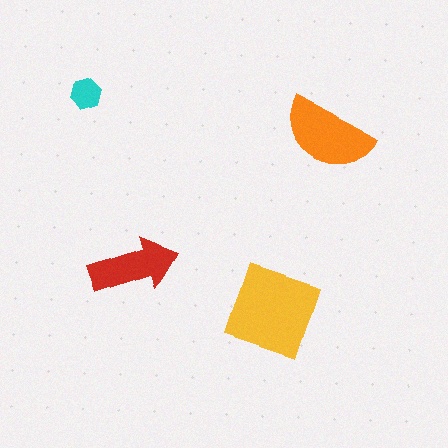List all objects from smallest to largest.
The cyan hexagon, the red arrow, the orange semicircle, the yellow square.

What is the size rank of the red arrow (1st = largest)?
3rd.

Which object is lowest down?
The yellow square is bottommost.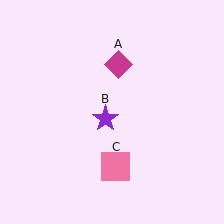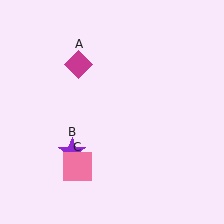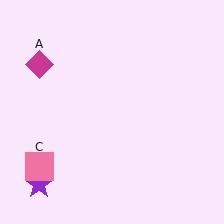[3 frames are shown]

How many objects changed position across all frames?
3 objects changed position: magenta diamond (object A), purple star (object B), pink square (object C).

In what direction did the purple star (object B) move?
The purple star (object B) moved down and to the left.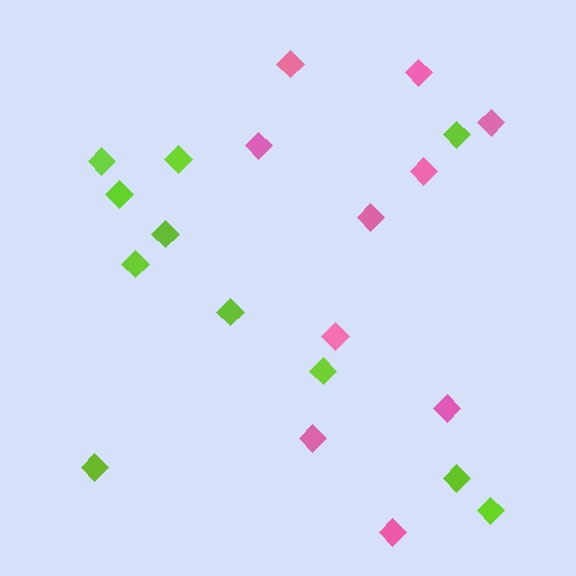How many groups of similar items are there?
There are 2 groups: one group of pink diamonds (10) and one group of lime diamonds (11).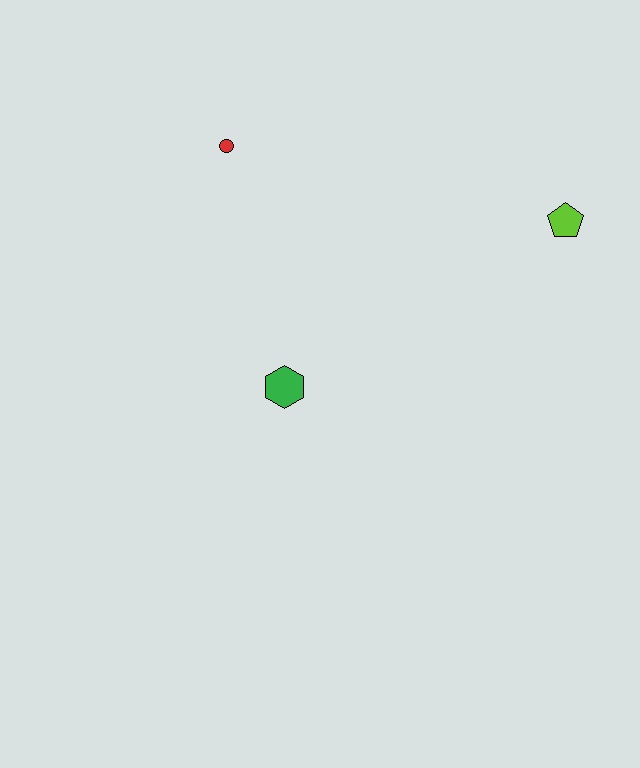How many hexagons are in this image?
There is 1 hexagon.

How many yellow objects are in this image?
There are no yellow objects.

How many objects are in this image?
There are 3 objects.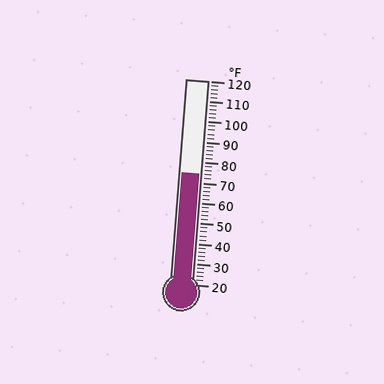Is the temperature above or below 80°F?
The temperature is below 80°F.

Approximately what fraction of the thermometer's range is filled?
The thermometer is filled to approximately 55% of its range.